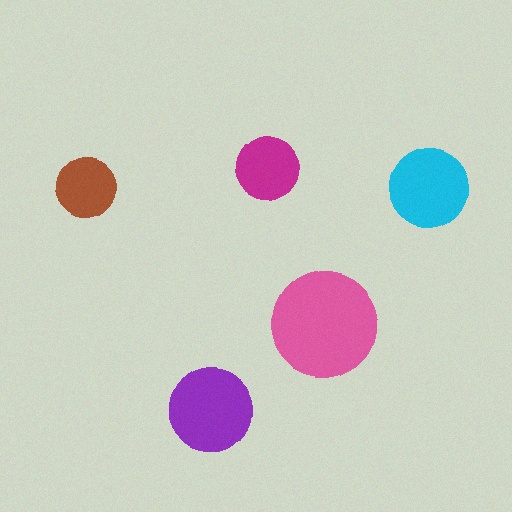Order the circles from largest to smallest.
the pink one, the purple one, the cyan one, the magenta one, the brown one.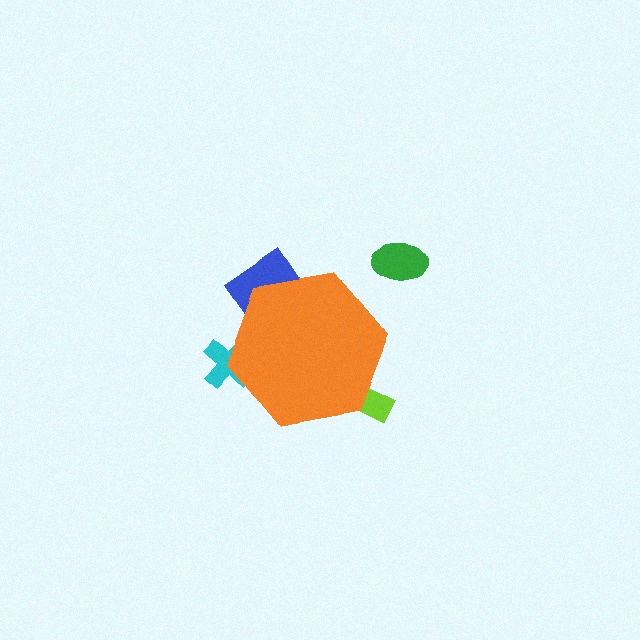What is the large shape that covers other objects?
An orange hexagon.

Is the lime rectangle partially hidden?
Yes, the lime rectangle is partially hidden behind the orange hexagon.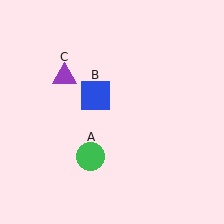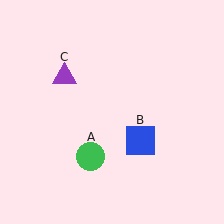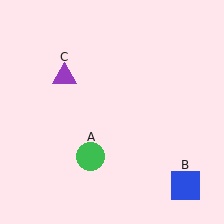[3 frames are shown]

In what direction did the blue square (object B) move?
The blue square (object B) moved down and to the right.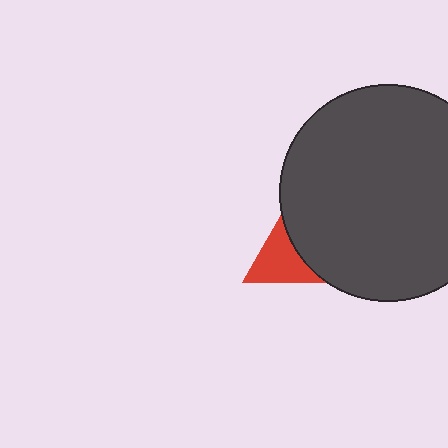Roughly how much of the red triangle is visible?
About half of it is visible (roughly 45%).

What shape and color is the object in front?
The object in front is a dark gray circle.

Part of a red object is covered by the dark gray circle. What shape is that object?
It is a triangle.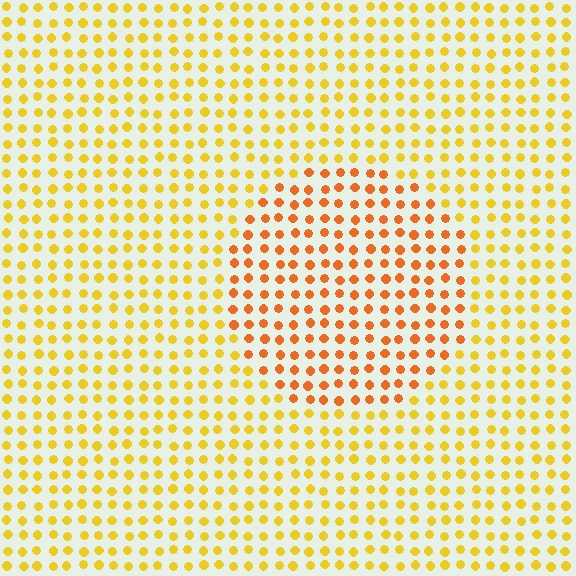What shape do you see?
I see a circle.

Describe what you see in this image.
The image is filled with small yellow elements in a uniform arrangement. A circle-shaped region is visible where the elements are tinted to a slightly different hue, forming a subtle color boundary.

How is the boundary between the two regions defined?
The boundary is defined purely by a slight shift in hue (about 30 degrees). Spacing, size, and orientation are identical on both sides.